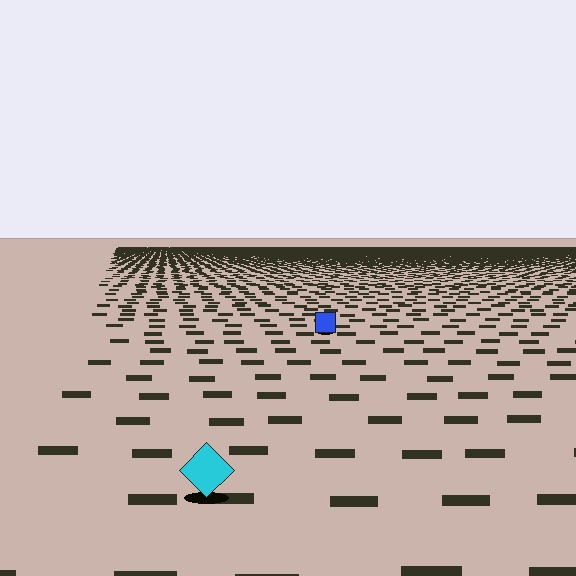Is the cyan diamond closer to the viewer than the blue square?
Yes. The cyan diamond is closer — you can tell from the texture gradient: the ground texture is coarser near it.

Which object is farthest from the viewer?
The blue square is farthest from the viewer. It appears smaller and the ground texture around it is denser.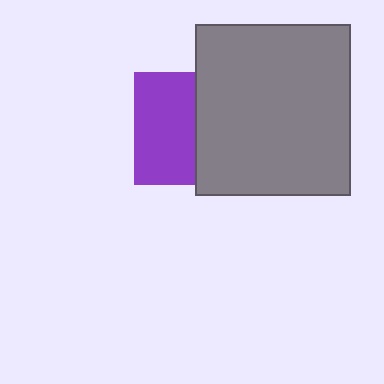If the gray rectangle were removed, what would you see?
You would see the complete purple square.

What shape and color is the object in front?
The object in front is a gray rectangle.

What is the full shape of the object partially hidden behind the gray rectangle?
The partially hidden object is a purple square.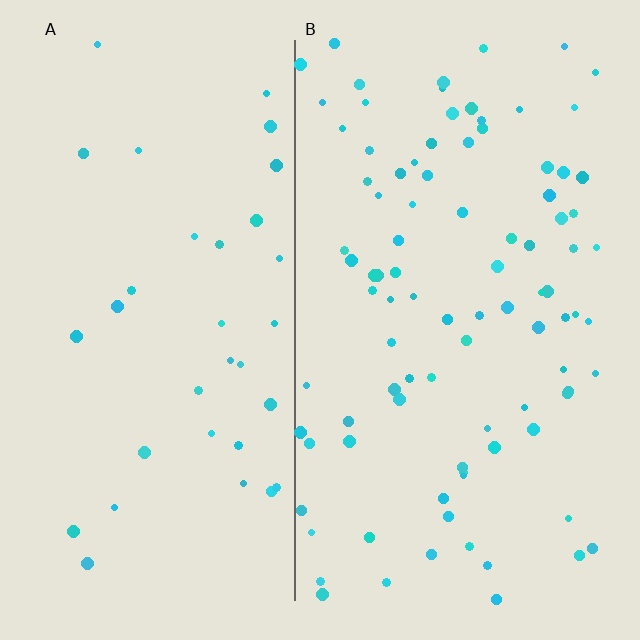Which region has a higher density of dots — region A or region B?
B (the right).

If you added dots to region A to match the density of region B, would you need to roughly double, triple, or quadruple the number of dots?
Approximately triple.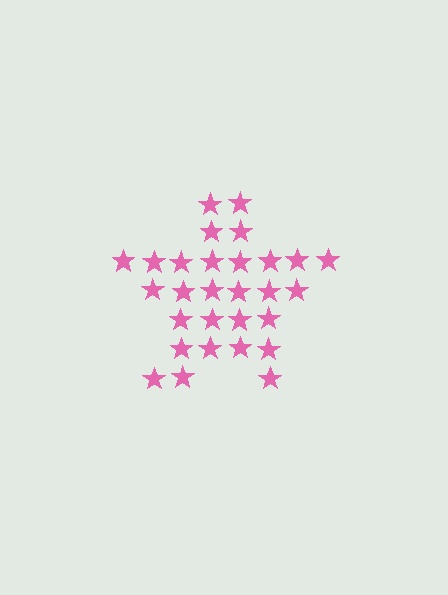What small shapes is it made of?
It is made of small stars.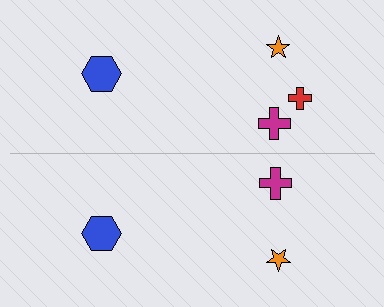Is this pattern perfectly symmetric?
No, the pattern is not perfectly symmetric. A red cross is missing from the bottom side.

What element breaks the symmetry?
A red cross is missing from the bottom side.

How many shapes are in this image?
There are 7 shapes in this image.